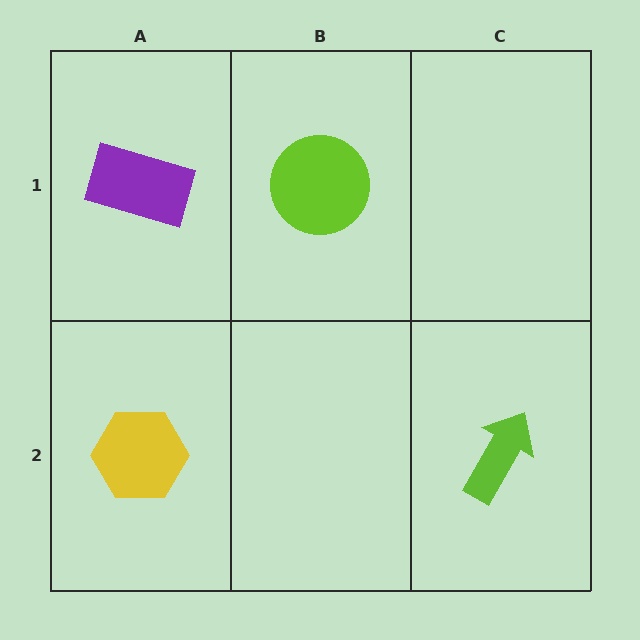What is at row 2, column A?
A yellow hexagon.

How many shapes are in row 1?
2 shapes.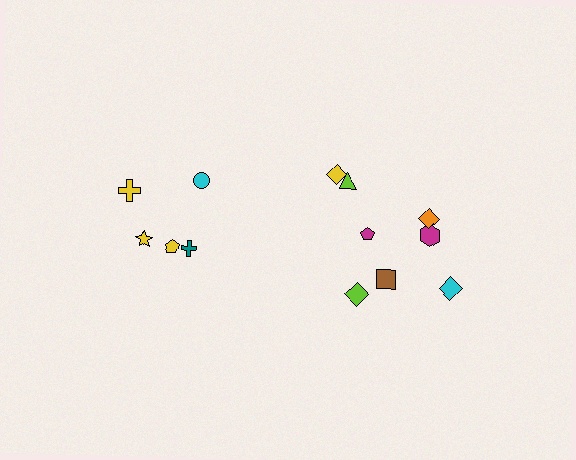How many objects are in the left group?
There are 5 objects.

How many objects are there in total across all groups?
There are 13 objects.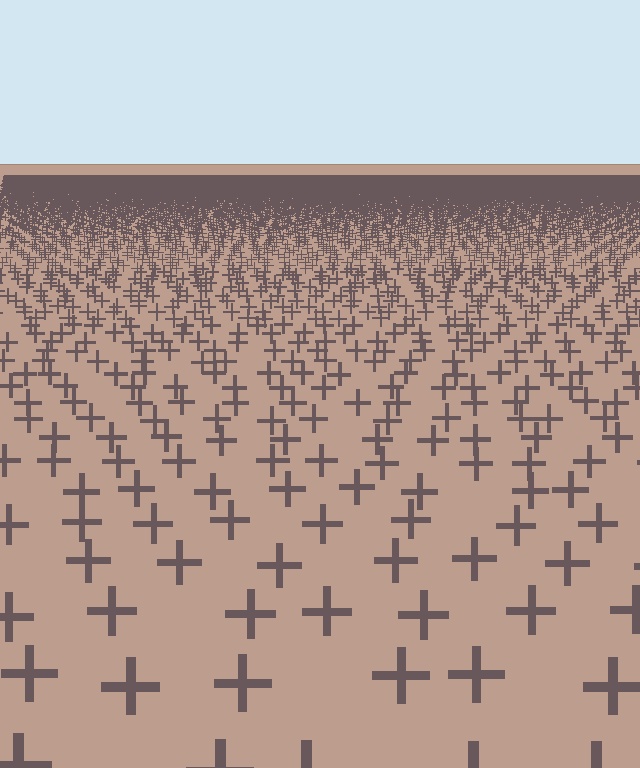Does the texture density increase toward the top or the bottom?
Density increases toward the top.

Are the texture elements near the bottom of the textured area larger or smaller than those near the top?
Larger. Near the bottom, elements are closer to the viewer and appear at a bigger on-screen size.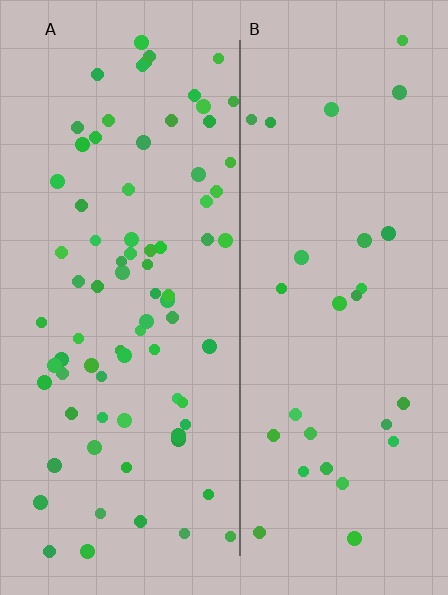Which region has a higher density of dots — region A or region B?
A (the left).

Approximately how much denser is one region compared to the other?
Approximately 2.6× — region A over region B.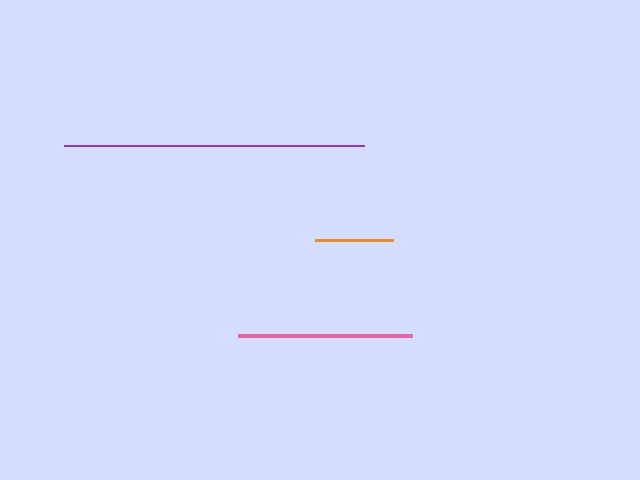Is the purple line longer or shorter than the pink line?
The purple line is longer than the pink line.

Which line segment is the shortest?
The orange line is the shortest at approximately 78 pixels.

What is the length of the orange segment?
The orange segment is approximately 78 pixels long.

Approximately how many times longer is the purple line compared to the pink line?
The purple line is approximately 1.7 times the length of the pink line.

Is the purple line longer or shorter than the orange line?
The purple line is longer than the orange line.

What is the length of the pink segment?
The pink segment is approximately 174 pixels long.